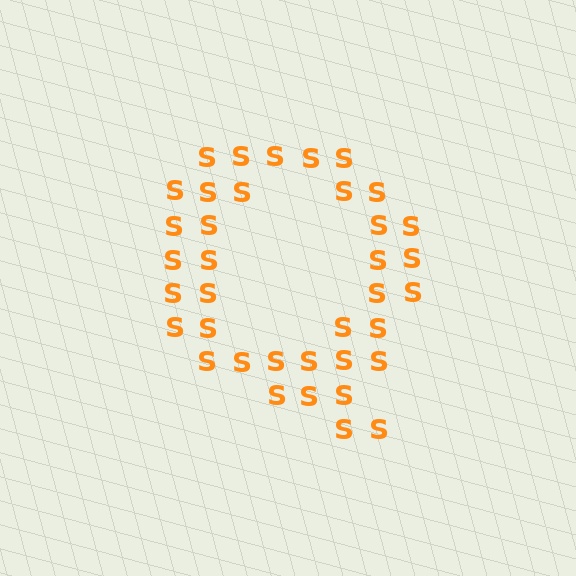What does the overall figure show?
The overall figure shows the letter Q.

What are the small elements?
The small elements are letter S's.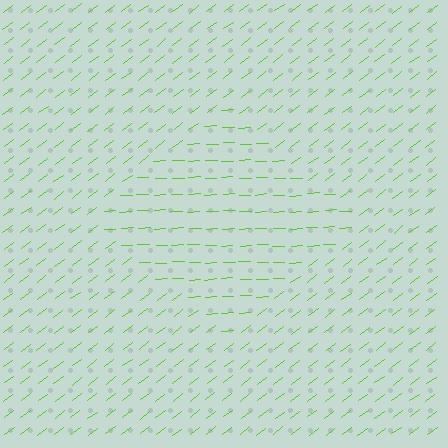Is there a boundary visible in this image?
Yes, there is a texture boundary formed by a change in line orientation.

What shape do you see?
I see a diamond.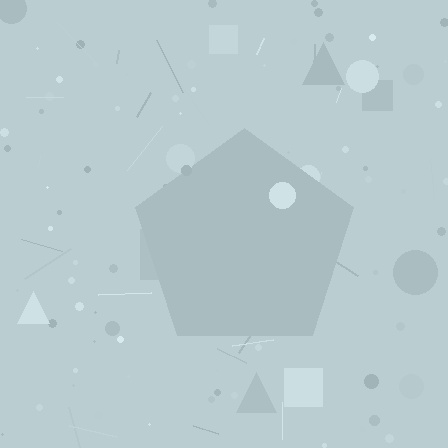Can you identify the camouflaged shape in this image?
The camouflaged shape is a pentagon.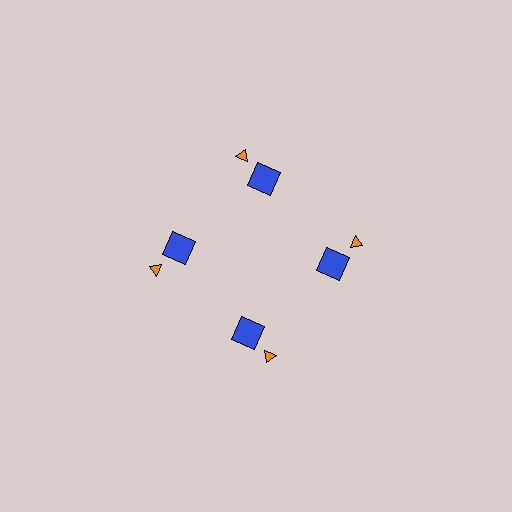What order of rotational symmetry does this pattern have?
This pattern has 4-fold rotational symmetry.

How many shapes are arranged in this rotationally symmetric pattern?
There are 8 shapes, arranged in 4 groups of 2.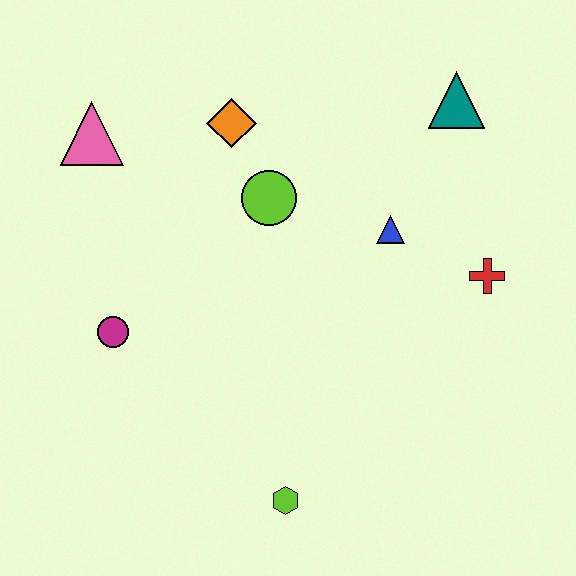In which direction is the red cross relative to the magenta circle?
The red cross is to the right of the magenta circle.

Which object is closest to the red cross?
The blue triangle is closest to the red cross.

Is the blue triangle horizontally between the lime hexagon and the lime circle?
No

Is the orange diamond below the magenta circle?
No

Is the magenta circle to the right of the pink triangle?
Yes